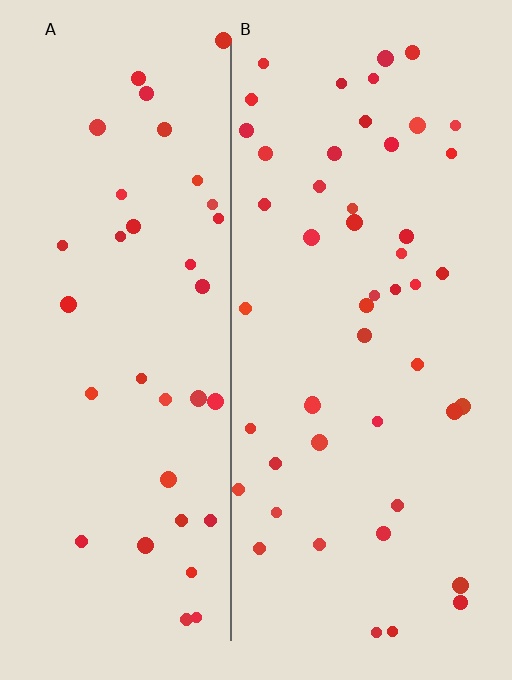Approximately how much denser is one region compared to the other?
Approximately 1.3× — region B over region A.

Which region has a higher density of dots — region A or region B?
B (the right).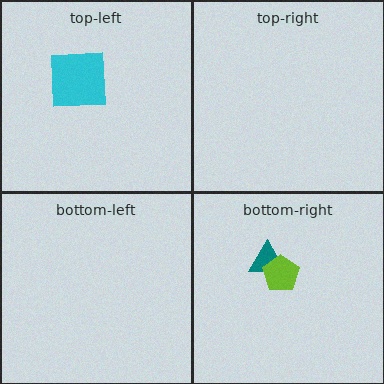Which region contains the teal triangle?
The bottom-right region.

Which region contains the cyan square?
The top-left region.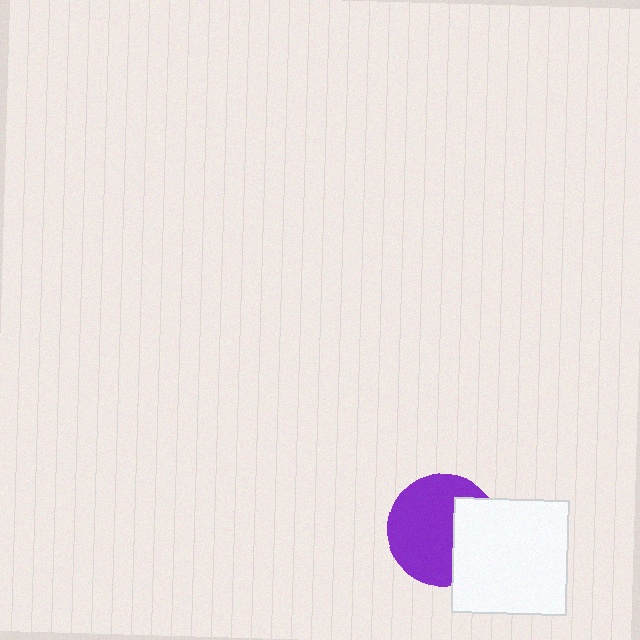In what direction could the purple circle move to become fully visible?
The purple circle could move left. That would shift it out from behind the white square entirely.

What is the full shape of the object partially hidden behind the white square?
The partially hidden object is a purple circle.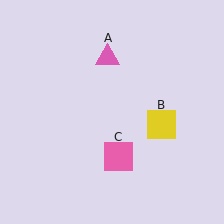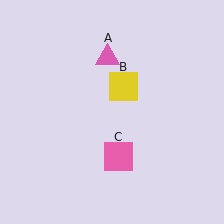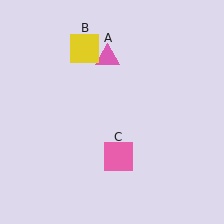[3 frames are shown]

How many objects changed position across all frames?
1 object changed position: yellow square (object B).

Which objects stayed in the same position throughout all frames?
Pink triangle (object A) and pink square (object C) remained stationary.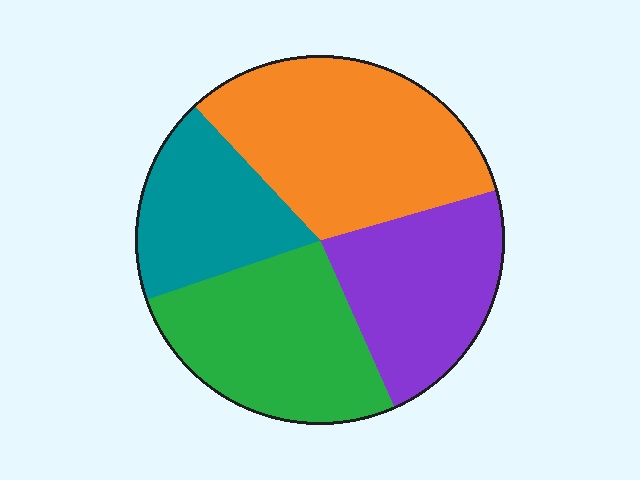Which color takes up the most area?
Orange, at roughly 35%.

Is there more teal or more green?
Green.